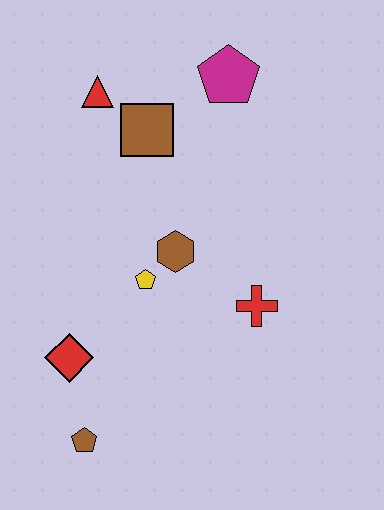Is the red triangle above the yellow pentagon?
Yes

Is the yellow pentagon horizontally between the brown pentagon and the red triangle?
No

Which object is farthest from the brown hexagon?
The brown pentagon is farthest from the brown hexagon.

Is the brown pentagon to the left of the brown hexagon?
Yes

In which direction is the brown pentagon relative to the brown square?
The brown pentagon is below the brown square.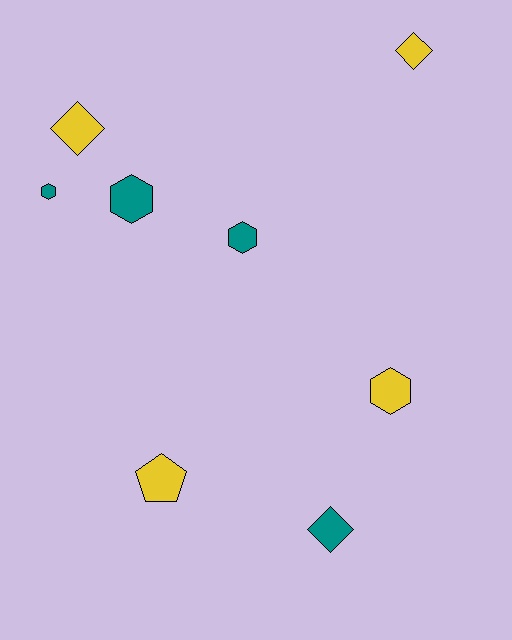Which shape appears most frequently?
Hexagon, with 4 objects.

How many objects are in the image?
There are 8 objects.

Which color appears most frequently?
Teal, with 4 objects.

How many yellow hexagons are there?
There is 1 yellow hexagon.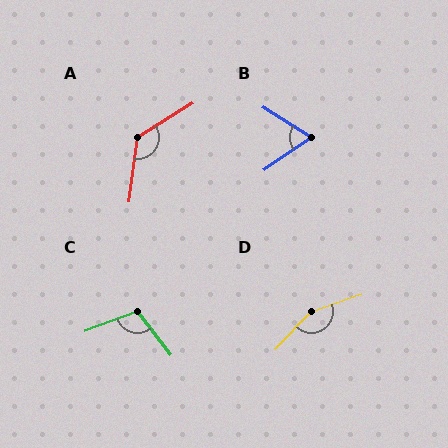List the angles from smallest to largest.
B (67°), C (107°), A (130°), D (152°).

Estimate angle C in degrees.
Approximately 107 degrees.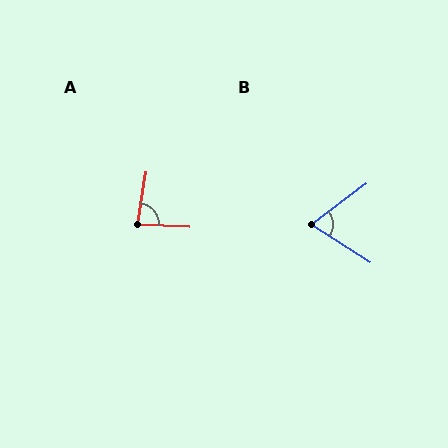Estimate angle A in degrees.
Approximately 84 degrees.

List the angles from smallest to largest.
B (70°), A (84°).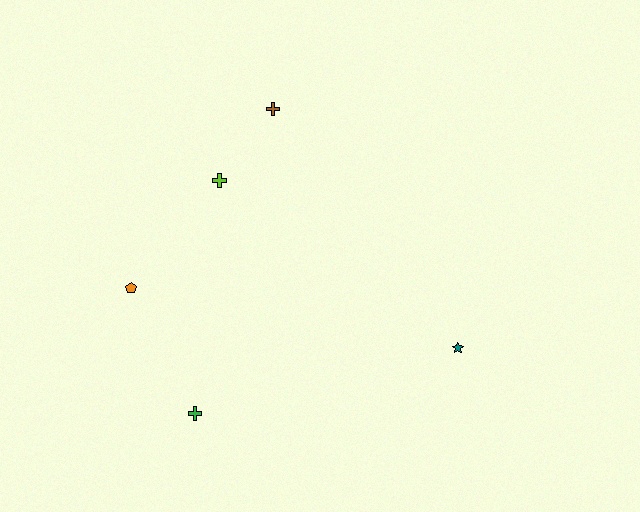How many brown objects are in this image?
There is 1 brown object.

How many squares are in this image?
There are no squares.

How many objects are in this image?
There are 5 objects.